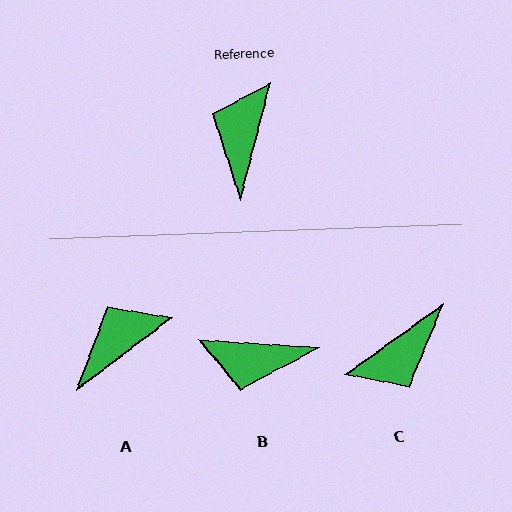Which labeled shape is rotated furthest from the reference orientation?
C, about 140 degrees away.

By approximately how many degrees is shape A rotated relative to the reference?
Approximately 38 degrees clockwise.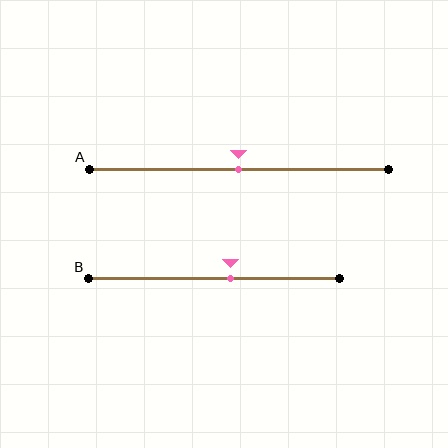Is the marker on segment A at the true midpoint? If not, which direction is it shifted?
Yes, the marker on segment A is at the true midpoint.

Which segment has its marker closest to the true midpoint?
Segment A has its marker closest to the true midpoint.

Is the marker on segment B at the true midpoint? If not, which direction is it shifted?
No, the marker on segment B is shifted to the right by about 6% of the segment length.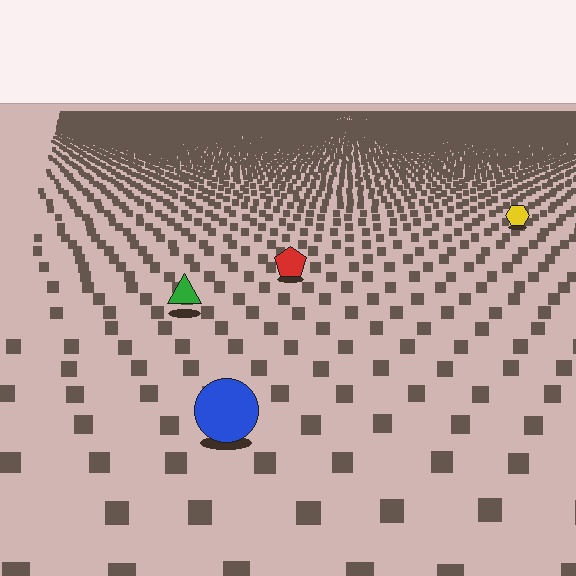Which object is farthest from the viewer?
The yellow hexagon is farthest from the viewer. It appears smaller and the ground texture around it is denser.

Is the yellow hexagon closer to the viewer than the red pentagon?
No. The red pentagon is closer — you can tell from the texture gradient: the ground texture is coarser near it.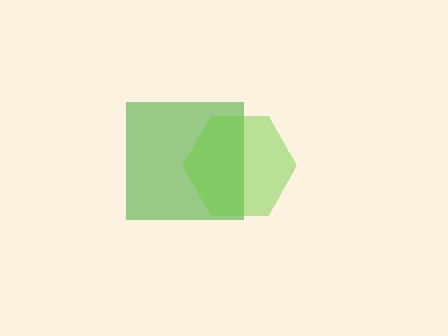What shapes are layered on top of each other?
The layered shapes are: a green square, a lime hexagon.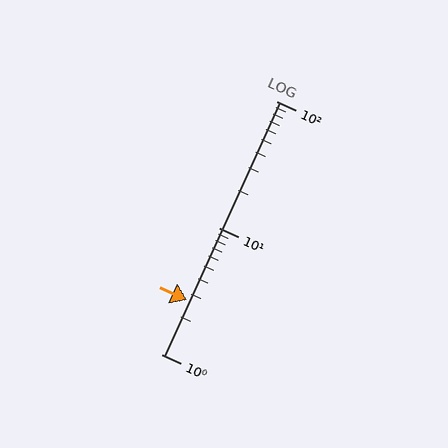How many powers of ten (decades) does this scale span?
The scale spans 2 decades, from 1 to 100.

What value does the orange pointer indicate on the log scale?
The pointer indicates approximately 2.7.